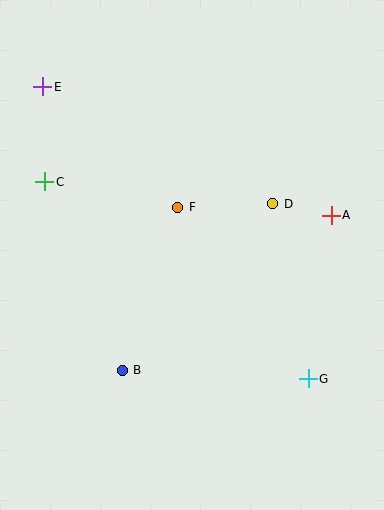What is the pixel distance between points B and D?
The distance between B and D is 224 pixels.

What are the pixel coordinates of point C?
Point C is at (45, 182).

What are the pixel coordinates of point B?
Point B is at (122, 370).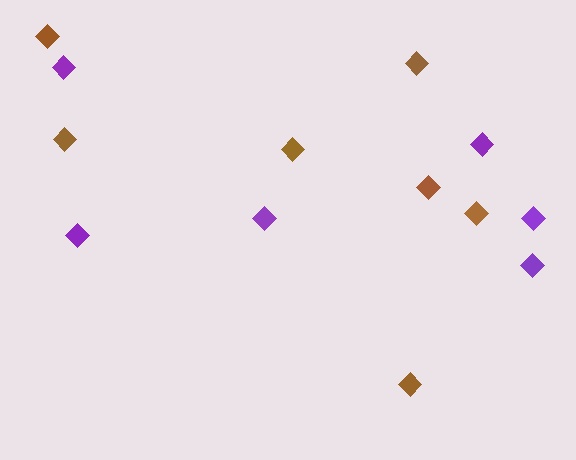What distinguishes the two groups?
There are 2 groups: one group of brown diamonds (7) and one group of purple diamonds (6).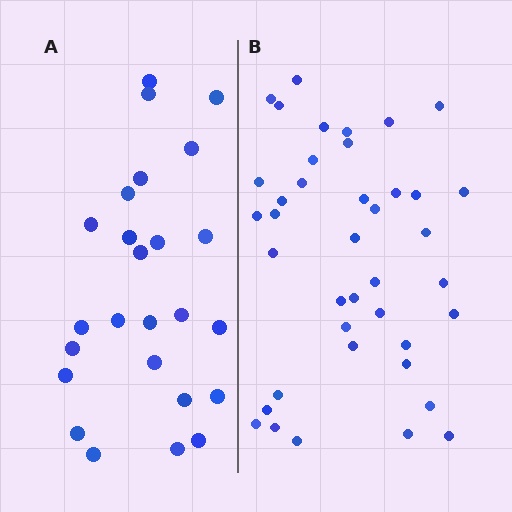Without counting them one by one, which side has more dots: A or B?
Region B (the right region) has more dots.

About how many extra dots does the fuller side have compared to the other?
Region B has approximately 15 more dots than region A.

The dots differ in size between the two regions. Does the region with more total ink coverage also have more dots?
No. Region A has more total ink coverage because its dots are larger, but region B actually contains more individual dots. Total area can be misleading — the number of items is what matters here.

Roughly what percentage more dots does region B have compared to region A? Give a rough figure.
About 60% more.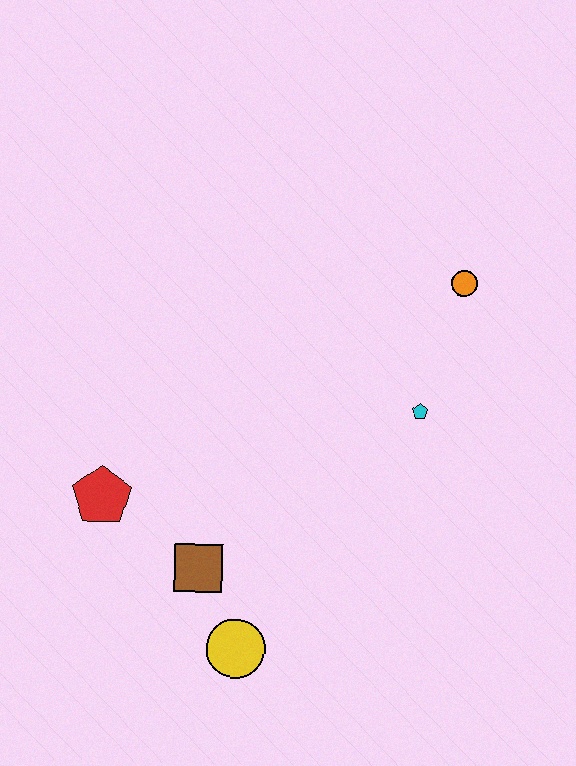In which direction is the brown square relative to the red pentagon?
The brown square is to the right of the red pentagon.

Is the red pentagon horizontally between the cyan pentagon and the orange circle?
No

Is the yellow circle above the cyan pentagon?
No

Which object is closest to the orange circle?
The cyan pentagon is closest to the orange circle.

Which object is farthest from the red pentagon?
The orange circle is farthest from the red pentagon.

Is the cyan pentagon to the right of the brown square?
Yes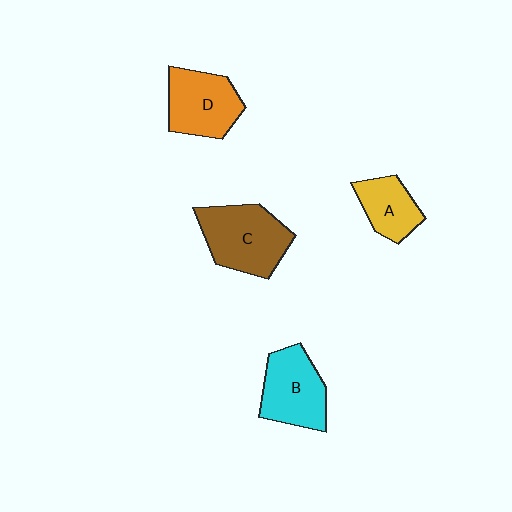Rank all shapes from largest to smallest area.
From largest to smallest: C (brown), B (cyan), D (orange), A (yellow).